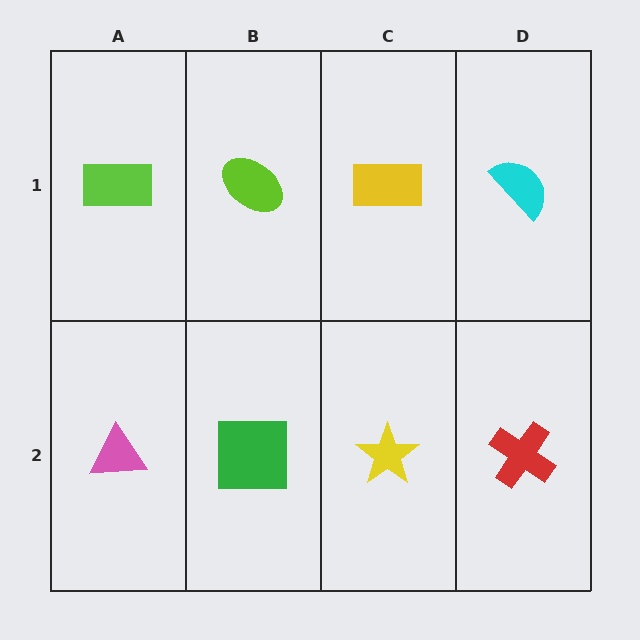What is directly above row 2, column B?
A lime ellipse.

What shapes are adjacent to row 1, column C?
A yellow star (row 2, column C), a lime ellipse (row 1, column B), a cyan semicircle (row 1, column D).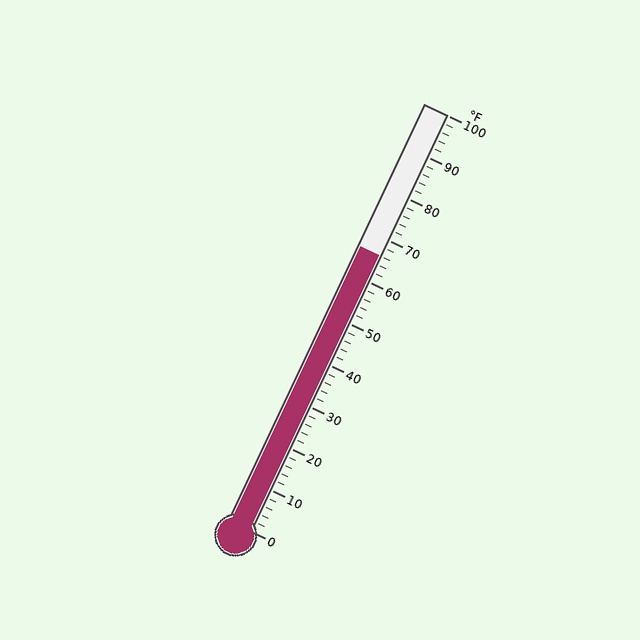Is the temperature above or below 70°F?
The temperature is below 70°F.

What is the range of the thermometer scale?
The thermometer scale ranges from 0°F to 100°F.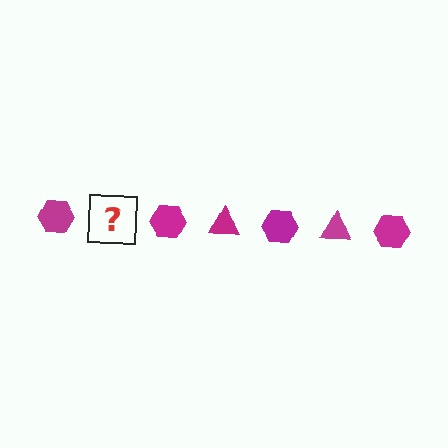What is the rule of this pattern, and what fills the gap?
The rule is that the pattern cycles through hexagon, triangle shapes in magenta. The gap should be filled with a magenta triangle.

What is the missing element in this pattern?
The missing element is a magenta triangle.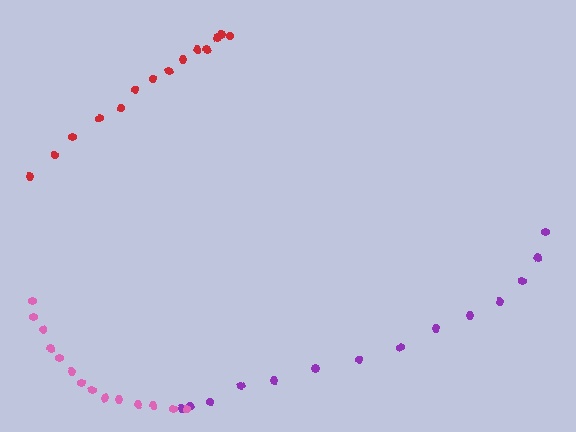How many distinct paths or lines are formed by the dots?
There are 3 distinct paths.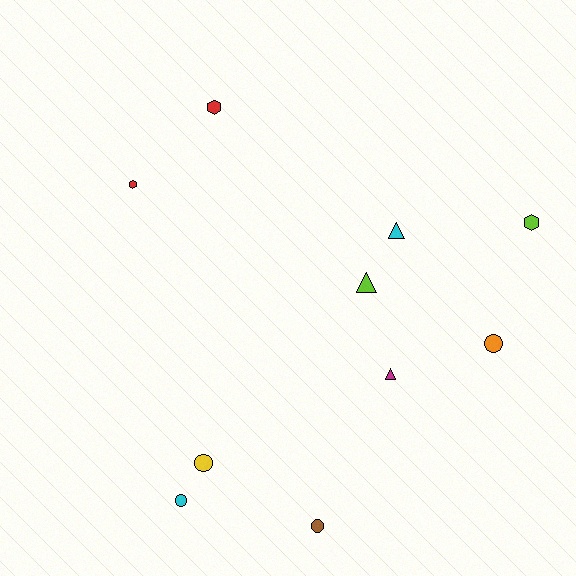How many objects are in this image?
There are 10 objects.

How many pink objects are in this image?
There are no pink objects.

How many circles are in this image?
There are 4 circles.